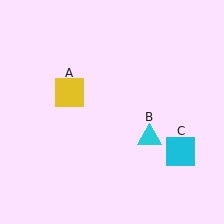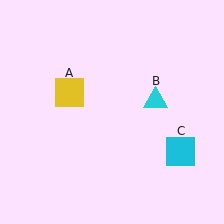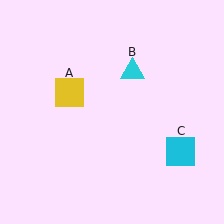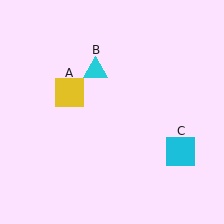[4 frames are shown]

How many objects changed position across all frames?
1 object changed position: cyan triangle (object B).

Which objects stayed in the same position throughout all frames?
Yellow square (object A) and cyan square (object C) remained stationary.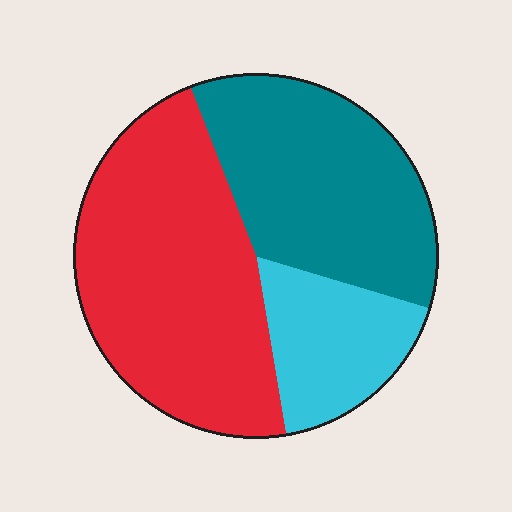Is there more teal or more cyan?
Teal.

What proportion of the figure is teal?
Teal takes up about three eighths (3/8) of the figure.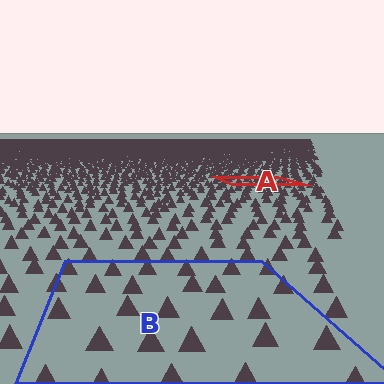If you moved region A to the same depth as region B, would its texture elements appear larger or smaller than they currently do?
They would appear larger. At a closer depth, the same texture elements are projected at a bigger on-screen size.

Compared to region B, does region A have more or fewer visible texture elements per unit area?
Region A has more texture elements per unit area — they are packed more densely because it is farther away.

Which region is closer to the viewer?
Region B is closer. The texture elements there are larger and more spread out.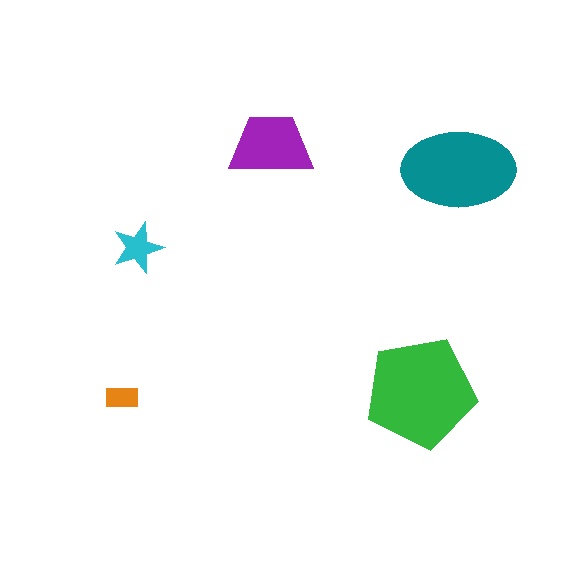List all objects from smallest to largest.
The orange rectangle, the cyan star, the purple trapezoid, the teal ellipse, the green pentagon.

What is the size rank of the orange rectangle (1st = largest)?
5th.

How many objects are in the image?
There are 5 objects in the image.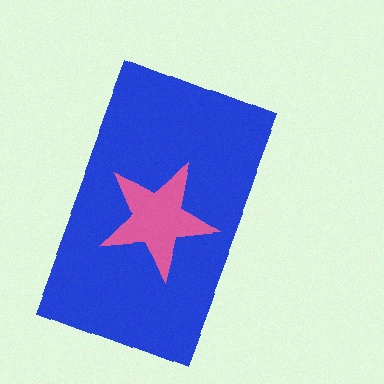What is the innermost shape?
The pink star.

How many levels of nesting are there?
2.